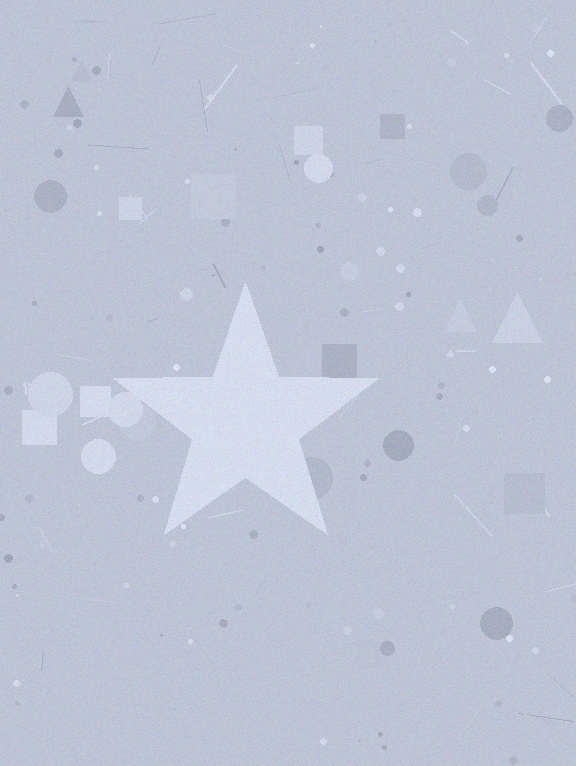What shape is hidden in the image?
A star is hidden in the image.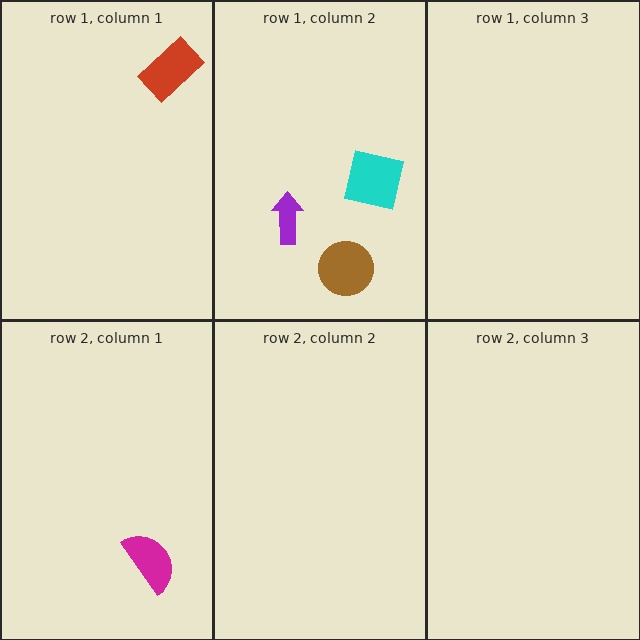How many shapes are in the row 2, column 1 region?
1.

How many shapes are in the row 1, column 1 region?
1.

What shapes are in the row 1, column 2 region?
The purple arrow, the brown circle, the cyan square.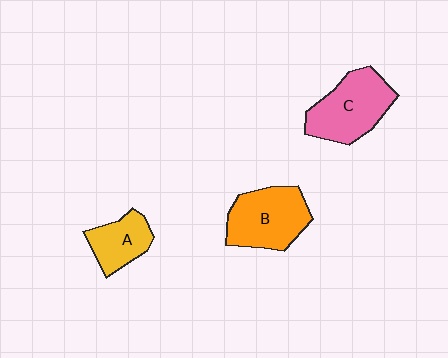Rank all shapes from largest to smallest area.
From largest to smallest: C (pink), B (orange), A (yellow).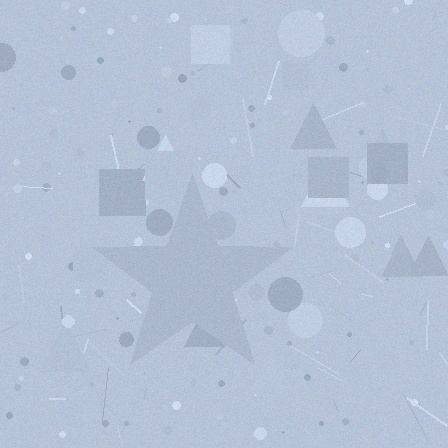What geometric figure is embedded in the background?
A star is embedded in the background.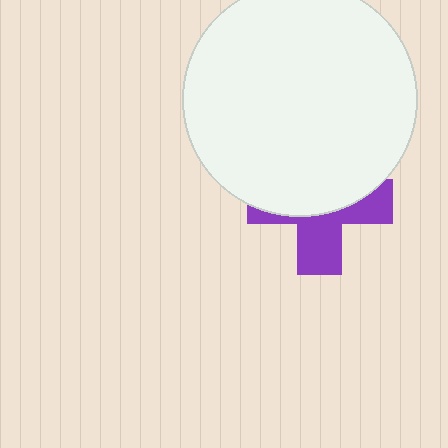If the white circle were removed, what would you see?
You would see the complete purple cross.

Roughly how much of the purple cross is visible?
A small part of it is visible (roughly 43%).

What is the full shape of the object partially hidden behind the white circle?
The partially hidden object is a purple cross.